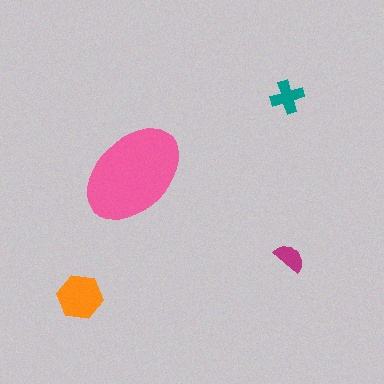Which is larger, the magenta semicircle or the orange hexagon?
The orange hexagon.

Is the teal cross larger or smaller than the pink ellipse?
Smaller.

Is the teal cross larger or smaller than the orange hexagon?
Smaller.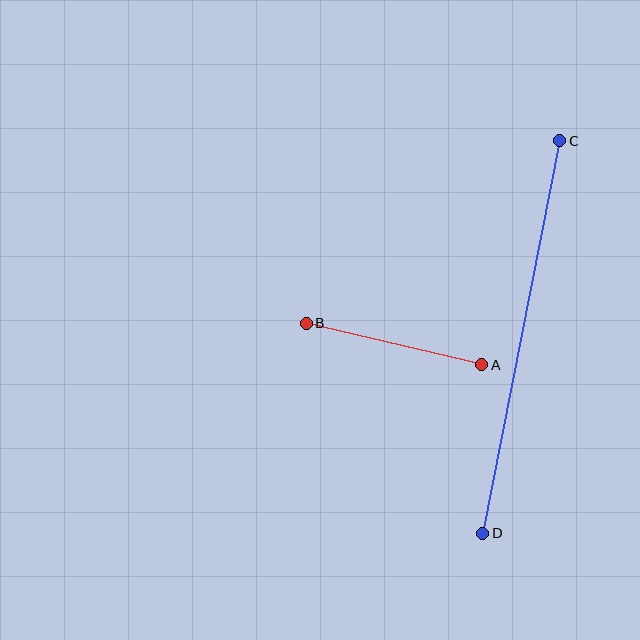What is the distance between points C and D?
The distance is approximately 400 pixels.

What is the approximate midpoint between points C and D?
The midpoint is at approximately (521, 337) pixels.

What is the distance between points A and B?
The distance is approximately 180 pixels.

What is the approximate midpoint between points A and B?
The midpoint is at approximately (394, 344) pixels.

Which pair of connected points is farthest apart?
Points C and D are farthest apart.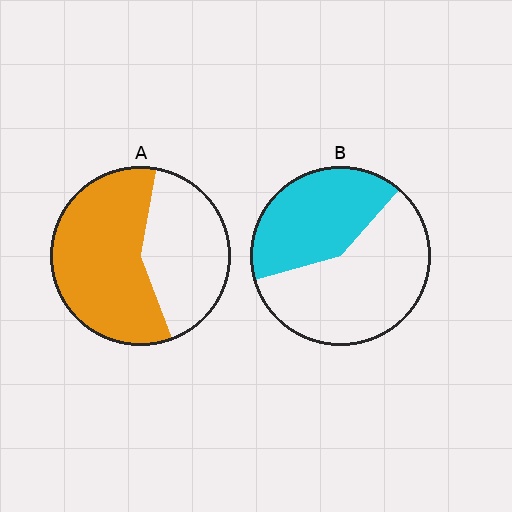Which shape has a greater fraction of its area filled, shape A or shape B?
Shape A.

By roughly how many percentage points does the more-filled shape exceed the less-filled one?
By roughly 20 percentage points (A over B).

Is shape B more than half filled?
No.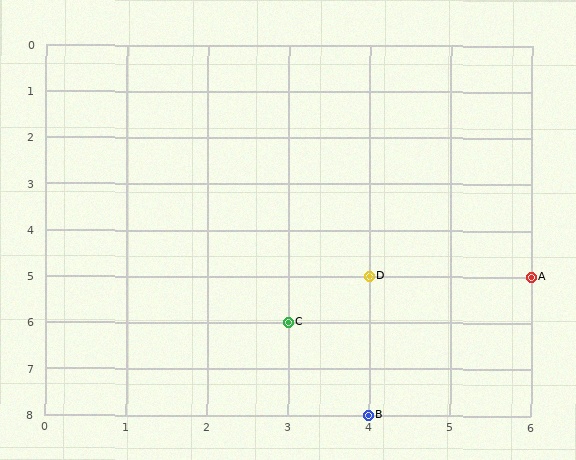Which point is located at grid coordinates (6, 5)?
Point A is at (6, 5).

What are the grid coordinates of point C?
Point C is at grid coordinates (3, 6).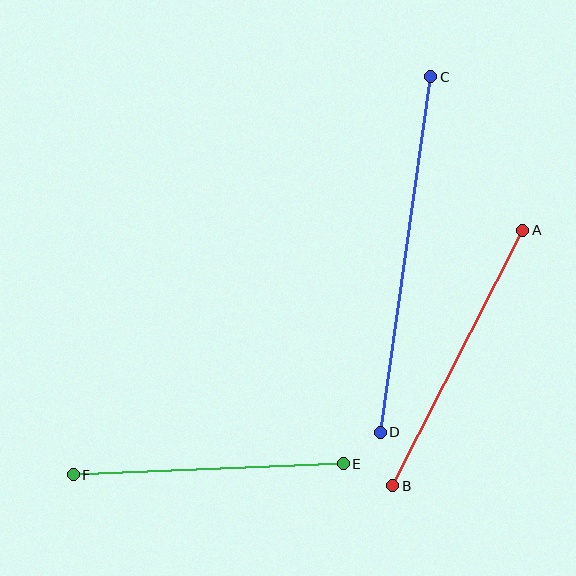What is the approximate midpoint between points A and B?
The midpoint is at approximately (458, 358) pixels.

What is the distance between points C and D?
The distance is approximately 359 pixels.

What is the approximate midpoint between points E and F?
The midpoint is at approximately (208, 469) pixels.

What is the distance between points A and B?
The distance is approximately 286 pixels.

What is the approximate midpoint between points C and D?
The midpoint is at approximately (406, 255) pixels.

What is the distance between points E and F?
The distance is approximately 270 pixels.